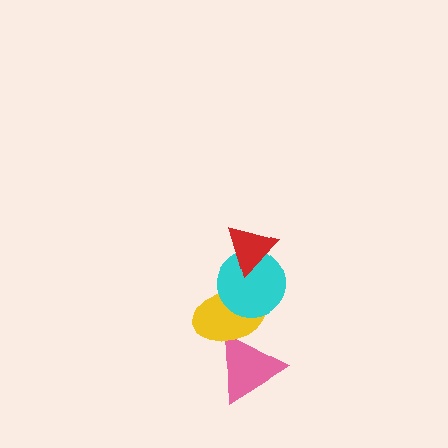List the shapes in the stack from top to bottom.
From top to bottom: the red triangle, the cyan circle, the yellow ellipse, the pink triangle.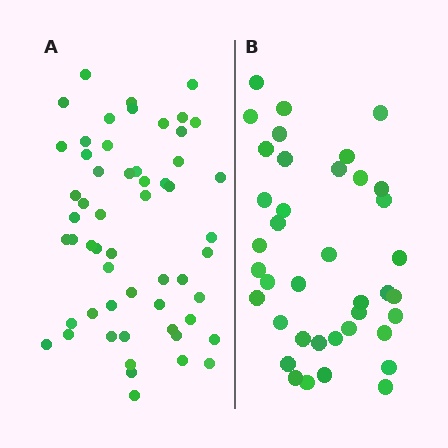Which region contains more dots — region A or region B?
Region A (the left region) has more dots.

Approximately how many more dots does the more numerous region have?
Region A has approximately 15 more dots than region B.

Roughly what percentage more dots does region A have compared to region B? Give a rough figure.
About 45% more.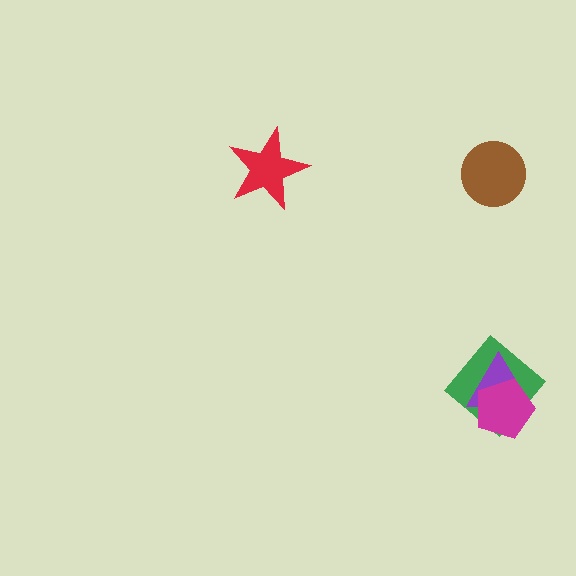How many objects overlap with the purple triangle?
2 objects overlap with the purple triangle.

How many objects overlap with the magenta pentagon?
2 objects overlap with the magenta pentagon.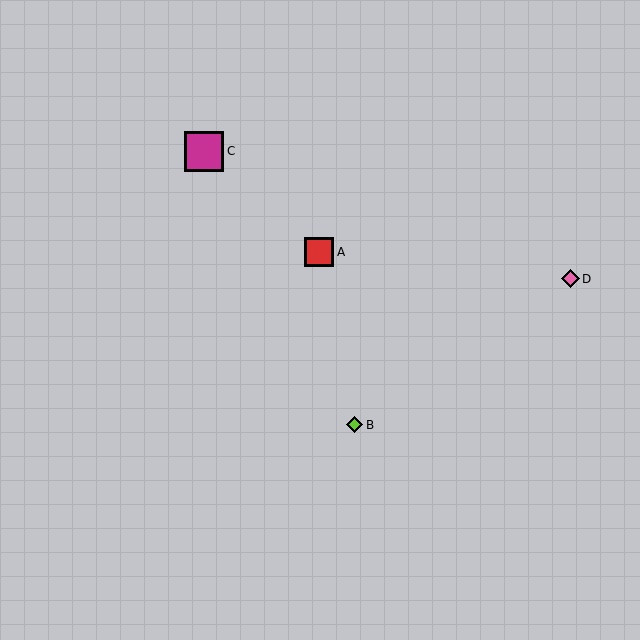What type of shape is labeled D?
Shape D is a pink diamond.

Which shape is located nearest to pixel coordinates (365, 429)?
The lime diamond (labeled B) at (355, 425) is nearest to that location.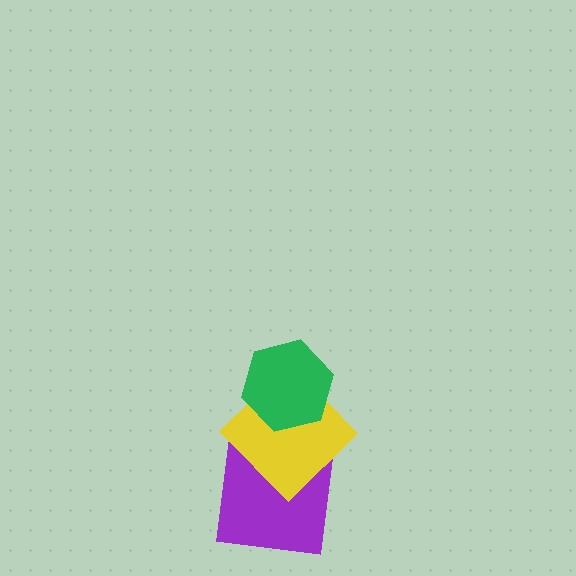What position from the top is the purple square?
The purple square is 3rd from the top.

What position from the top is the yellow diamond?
The yellow diamond is 2nd from the top.